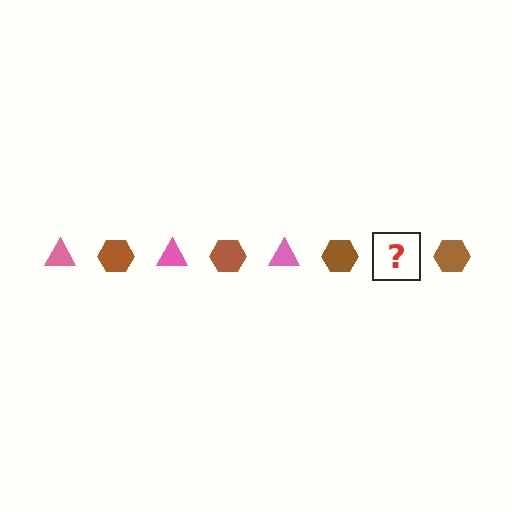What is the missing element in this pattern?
The missing element is a pink triangle.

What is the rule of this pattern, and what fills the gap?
The rule is that the pattern alternates between pink triangle and brown hexagon. The gap should be filled with a pink triangle.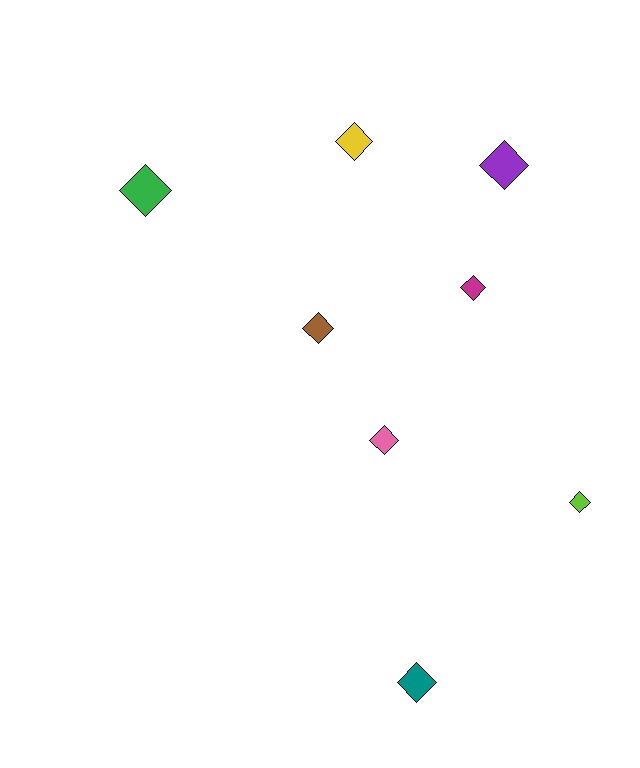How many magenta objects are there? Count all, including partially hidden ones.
There is 1 magenta object.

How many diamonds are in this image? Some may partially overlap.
There are 8 diamonds.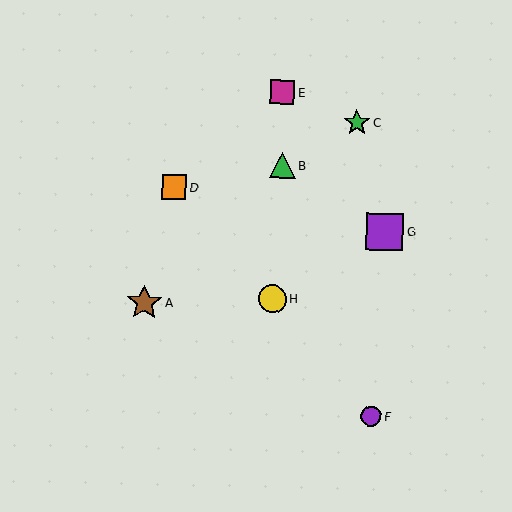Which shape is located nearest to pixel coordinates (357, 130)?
The green star (labeled C) at (357, 123) is nearest to that location.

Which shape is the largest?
The purple square (labeled G) is the largest.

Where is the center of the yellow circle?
The center of the yellow circle is at (273, 299).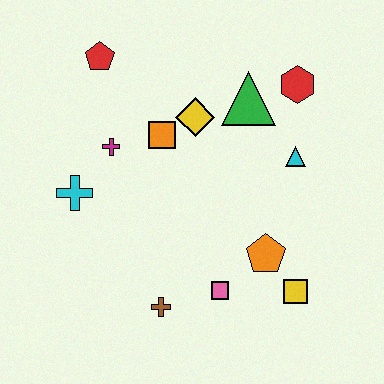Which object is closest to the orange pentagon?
The yellow square is closest to the orange pentagon.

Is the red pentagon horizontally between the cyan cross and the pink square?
Yes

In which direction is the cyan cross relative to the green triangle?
The cyan cross is to the left of the green triangle.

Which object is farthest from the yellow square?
The red pentagon is farthest from the yellow square.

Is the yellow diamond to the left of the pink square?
Yes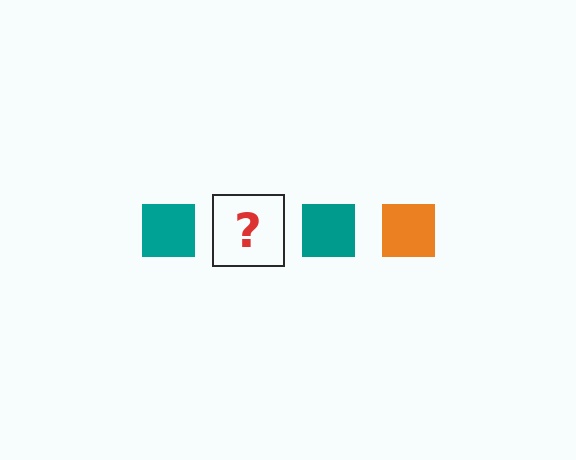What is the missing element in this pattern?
The missing element is an orange square.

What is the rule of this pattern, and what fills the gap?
The rule is that the pattern cycles through teal, orange squares. The gap should be filled with an orange square.